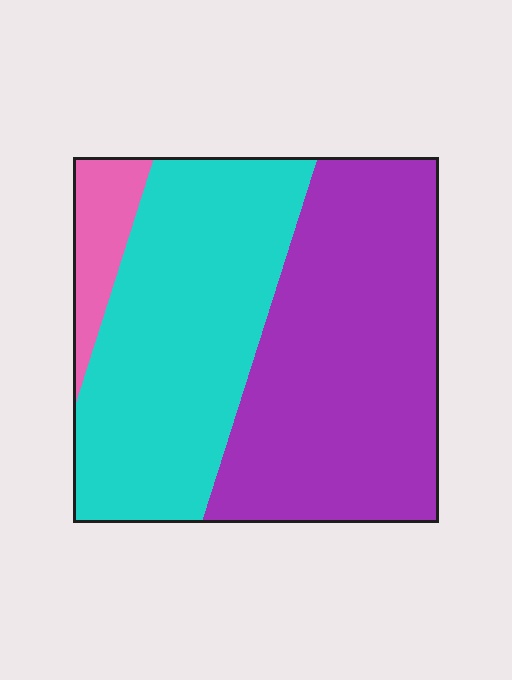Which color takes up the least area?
Pink, at roughly 10%.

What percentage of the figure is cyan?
Cyan takes up about two fifths (2/5) of the figure.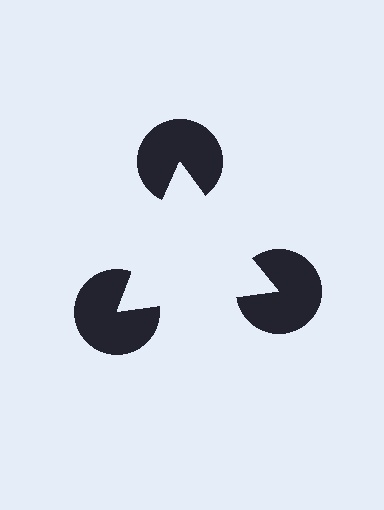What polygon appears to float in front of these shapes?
An illusory triangle — its edges are inferred from the aligned wedge cuts in the pac-man discs, not physically drawn.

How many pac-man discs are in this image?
There are 3 — one at each vertex of the illusory triangle.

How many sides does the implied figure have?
3 sides.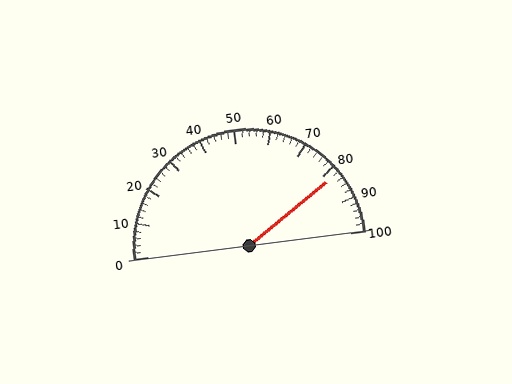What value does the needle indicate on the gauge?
The needle indicates approximately 82.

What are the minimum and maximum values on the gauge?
The gauge ranges from 0 to 100.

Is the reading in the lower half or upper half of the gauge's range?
The reading is in the upper half of the range (0 to 100).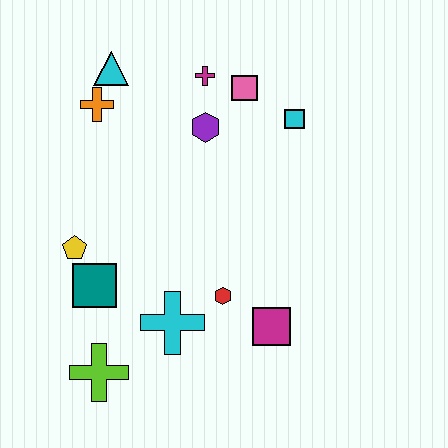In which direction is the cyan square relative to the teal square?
The cyan square is to the right of the teal square.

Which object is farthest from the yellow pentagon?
The cyan square is farthest from the yellow pentagon.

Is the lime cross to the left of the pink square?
Yes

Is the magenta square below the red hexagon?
Yes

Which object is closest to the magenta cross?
The pink square is closest to the magenta cross.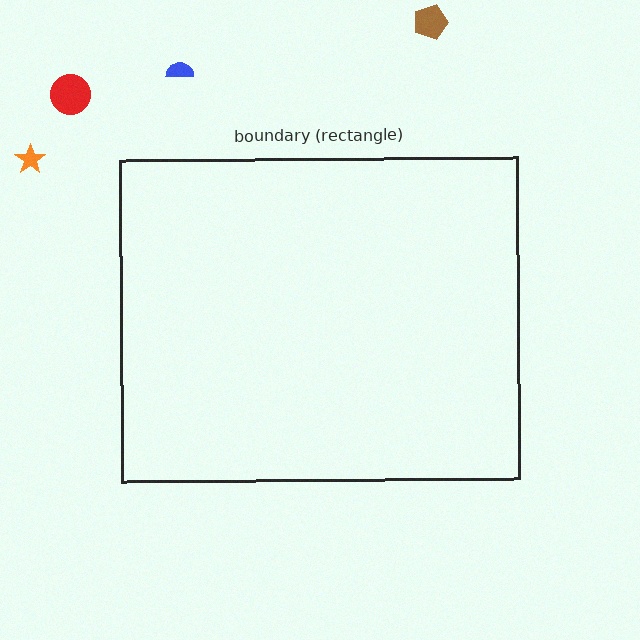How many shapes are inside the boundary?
0 inside, 4 outside.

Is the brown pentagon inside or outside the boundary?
Outside.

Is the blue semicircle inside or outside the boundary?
Outside.